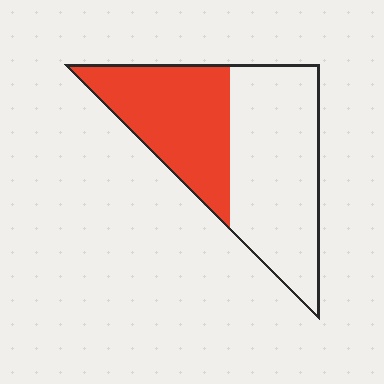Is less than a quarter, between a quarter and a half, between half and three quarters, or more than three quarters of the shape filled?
Between a quarter and a half.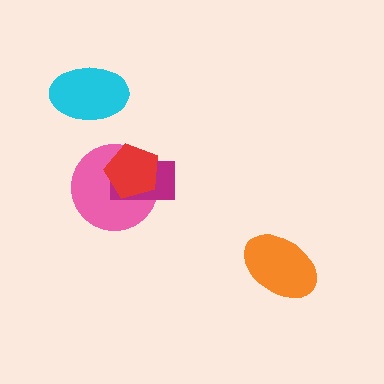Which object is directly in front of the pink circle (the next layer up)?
The magenta rectangle is directly in front of the pink circle.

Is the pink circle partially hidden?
Yes, it is partially covered by another shape.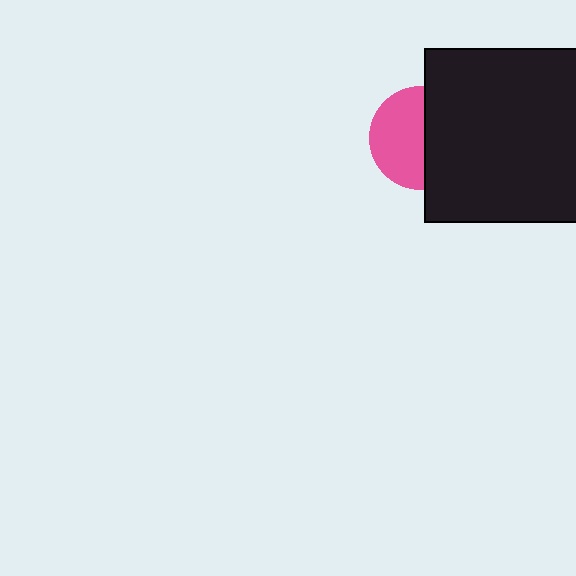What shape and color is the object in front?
The object in front is a black square.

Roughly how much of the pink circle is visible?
About half of it is visible (roughly 53%).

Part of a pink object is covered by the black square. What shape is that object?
It is a circle.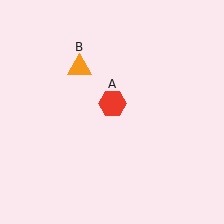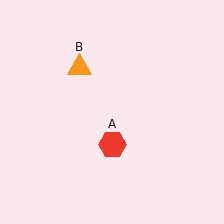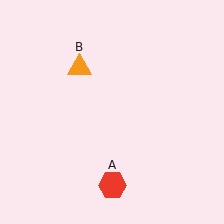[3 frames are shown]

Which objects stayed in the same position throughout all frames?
Orange triangle (object B) remained stationary.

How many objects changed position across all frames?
1 object changed position: red hexagon (object A).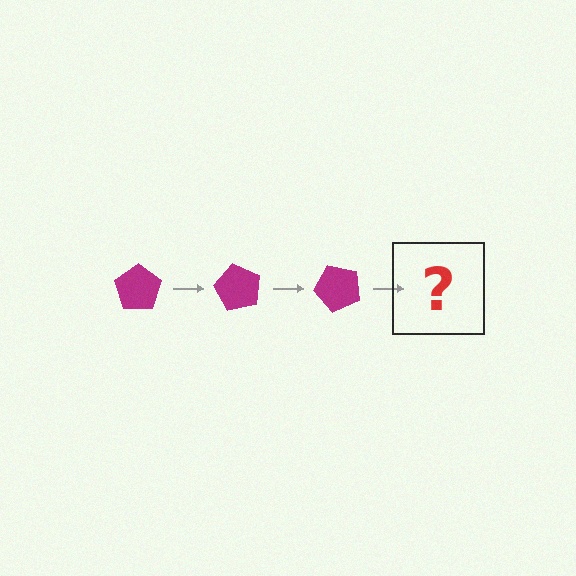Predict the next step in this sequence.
The next step is a magenta pentagon rotated 180 degrees.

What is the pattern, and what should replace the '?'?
The pattern is that the pentagon rotates 60 degrees each step. The '?' should be a magenta pentagon rotated 180 degrees.